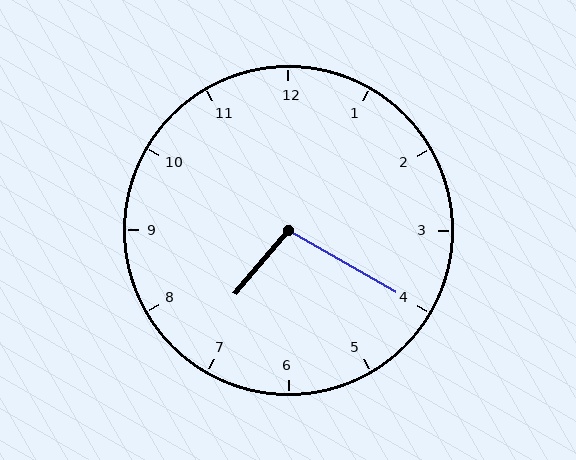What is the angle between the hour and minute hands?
Approximately 100 degrees.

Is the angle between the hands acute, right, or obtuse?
It is obtuse.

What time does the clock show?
7:20.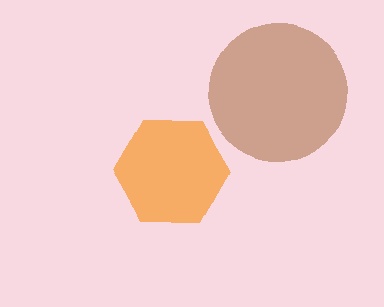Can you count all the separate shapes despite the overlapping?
Yes, there are 2 separate shapes.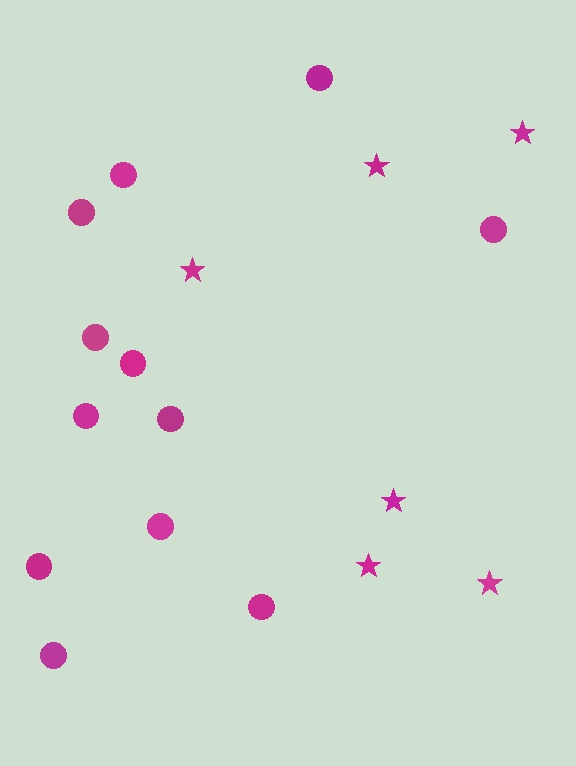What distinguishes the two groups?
There are 2 groups: one group of circles (12) and one group of stars (6).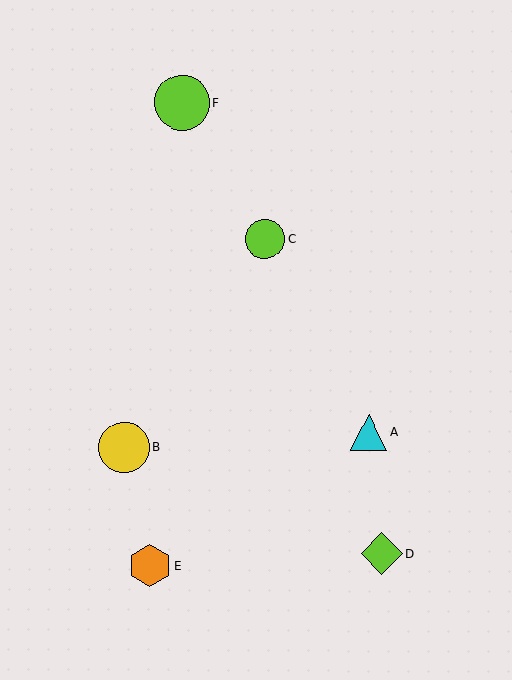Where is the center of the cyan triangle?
The center of the cyan triangle is at (369, 432).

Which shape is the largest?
The lime circle (labeled F) is the largest.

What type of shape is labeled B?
Shape B is a yellow circle.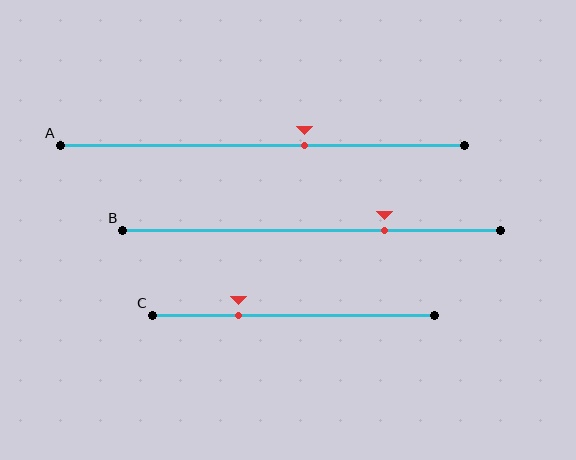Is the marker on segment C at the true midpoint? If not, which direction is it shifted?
No, the marker on segment C is shifted to the left by about 19% of the segment length.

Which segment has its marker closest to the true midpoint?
Segment A has its marker closest to the true midpoint.